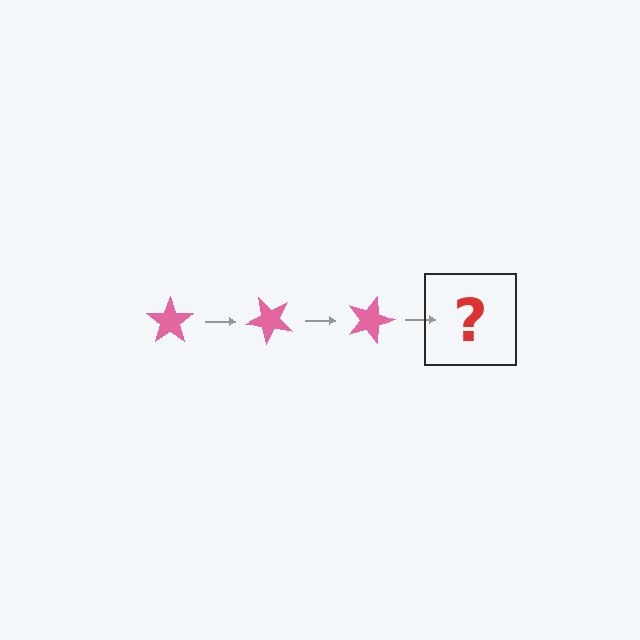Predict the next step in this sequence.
The next step is a pink star rotated 135 degrees.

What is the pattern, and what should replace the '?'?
The pattern is that the star rotates 45 degrees each step. The '?' should be a pink star rotated 135 degrees.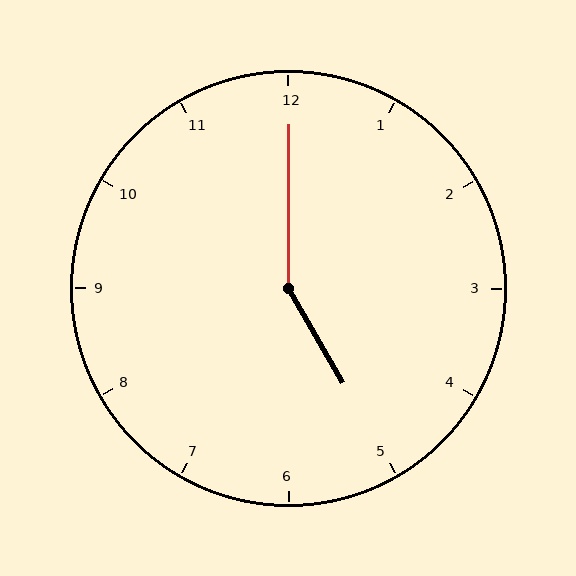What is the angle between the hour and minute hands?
Approximately 150 degrees.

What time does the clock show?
5:00.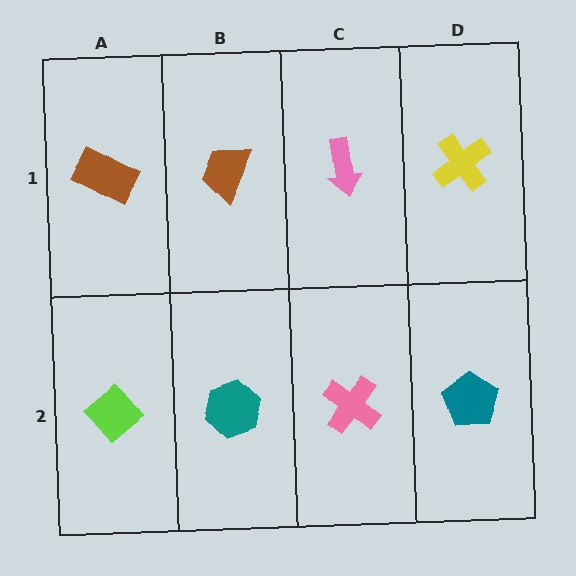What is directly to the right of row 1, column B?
A pink arrow.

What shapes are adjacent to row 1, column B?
A teal hexagon (row 2, column B), a brown rectangle (row 1, column A), a pink arrow (row 1, column C).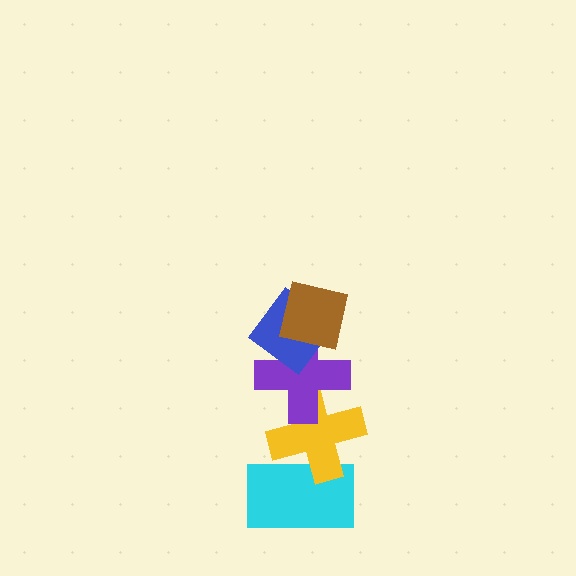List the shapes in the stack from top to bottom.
From top to bottom: the brown square, the blue diamond, the purple cross, the yellow cross, the cyan rectangle.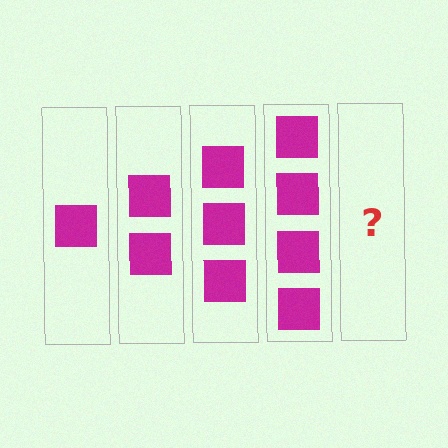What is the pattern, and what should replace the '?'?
The pattern is that each step adds one more square. The '?' should be 5 squares.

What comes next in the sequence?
The next element should be 5 squares.